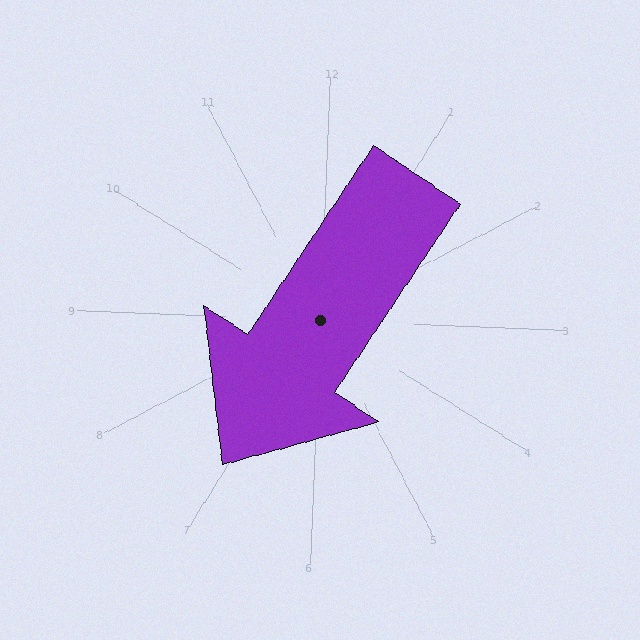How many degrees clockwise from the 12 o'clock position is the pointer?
Approximately 211 degrees.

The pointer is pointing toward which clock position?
Roughly 7 o'clock.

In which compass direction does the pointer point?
Southwest.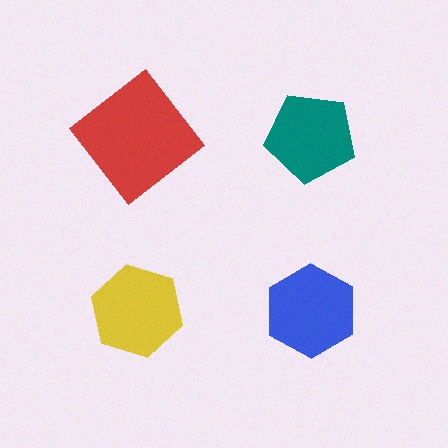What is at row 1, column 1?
A red diamond.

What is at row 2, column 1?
A yellow hexagon.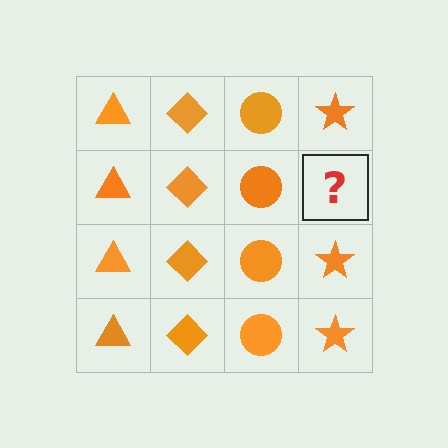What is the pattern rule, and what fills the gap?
The rule is that each column has a consistent shape. The gap should be filled with an orange star.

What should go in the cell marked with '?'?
The missing cell should contain an orange star.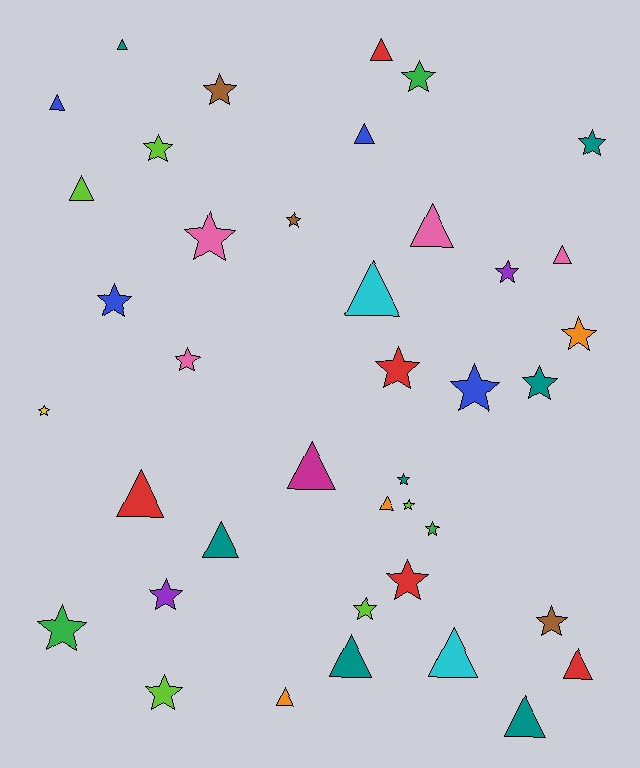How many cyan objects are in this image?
There are 2 cyan objects.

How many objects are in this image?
There are 40 objects.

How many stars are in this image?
There are 23 stars.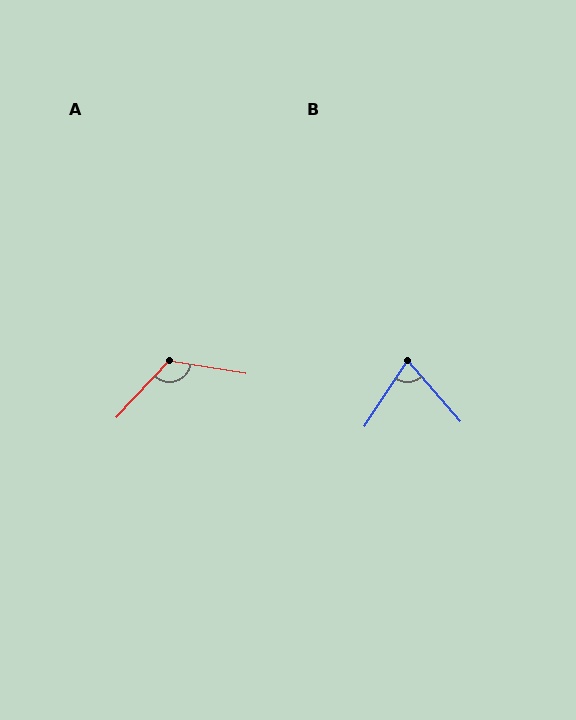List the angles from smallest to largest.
B (74°), A (124°).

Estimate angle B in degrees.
Approximately 74 degrees.